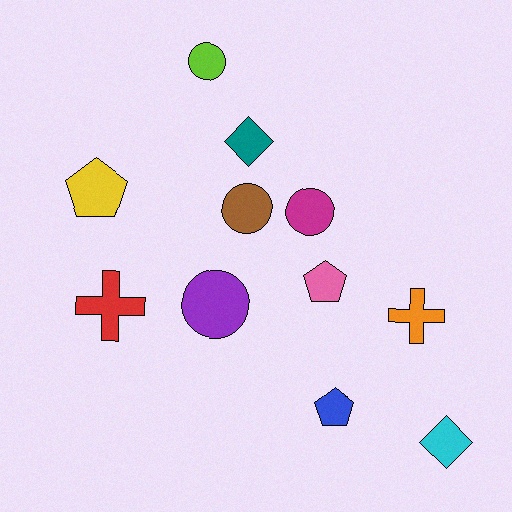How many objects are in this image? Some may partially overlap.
There are 11 objects.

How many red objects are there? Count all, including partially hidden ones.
There is 1 red object.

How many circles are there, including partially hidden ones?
There are 4 circles.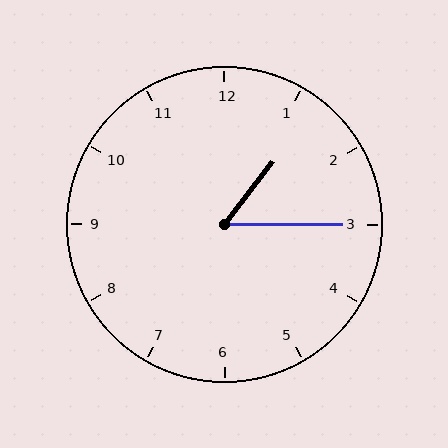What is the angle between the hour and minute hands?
Approximately 52 degrees.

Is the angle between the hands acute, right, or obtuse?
It is acute.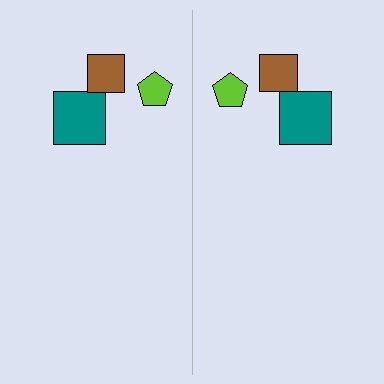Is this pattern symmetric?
Yes, this pattern has bilateral (reflection) symmetry.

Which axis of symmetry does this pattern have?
The pattern has a vertical axis of symmetry running through the center of the image.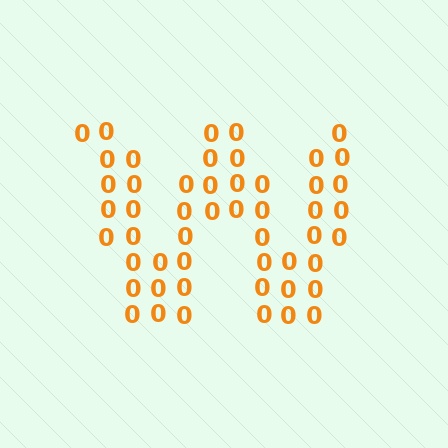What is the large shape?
The large shape is the letter W.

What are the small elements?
The small elements are digit 0's.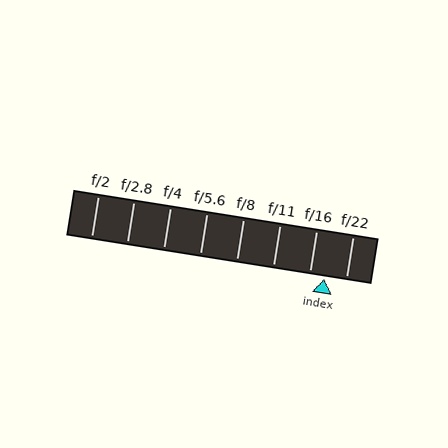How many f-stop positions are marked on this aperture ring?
There are 8 f-stop positions marked.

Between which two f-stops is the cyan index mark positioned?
The index mark is between f/16 and f/22.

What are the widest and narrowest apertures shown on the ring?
The widest aperture shown is f/2 and the narrowest is f/22.